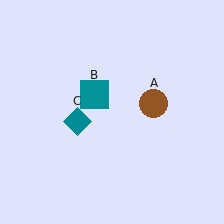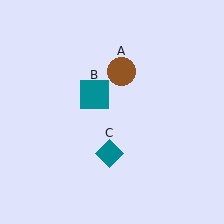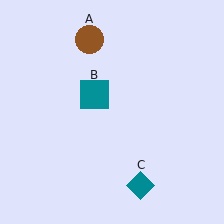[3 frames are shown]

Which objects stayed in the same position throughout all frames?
Teal square (object B) remained stationary.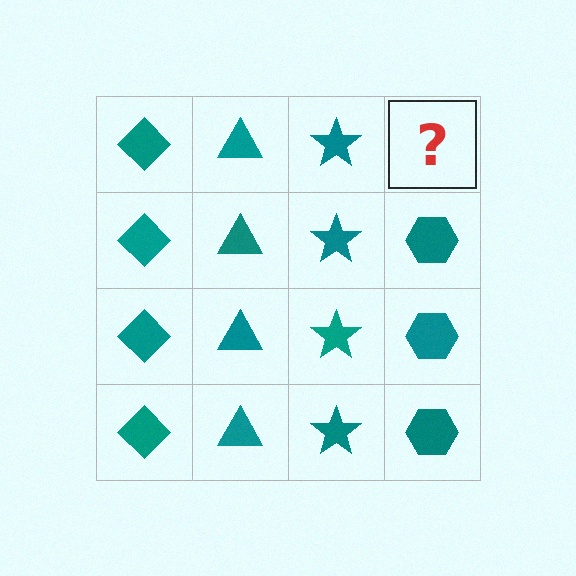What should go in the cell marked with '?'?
The missing cell should contain a teal hexagon.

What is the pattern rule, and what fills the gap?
The rule is that each column has a consistent shape. The gap should be filled with a teal hexagon.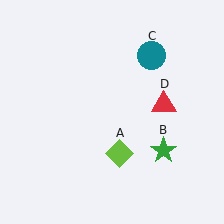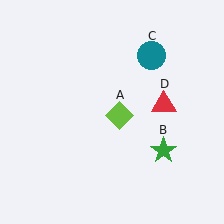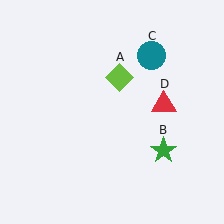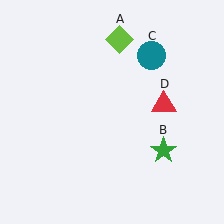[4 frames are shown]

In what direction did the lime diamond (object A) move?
The lime diamond (object A) moved up.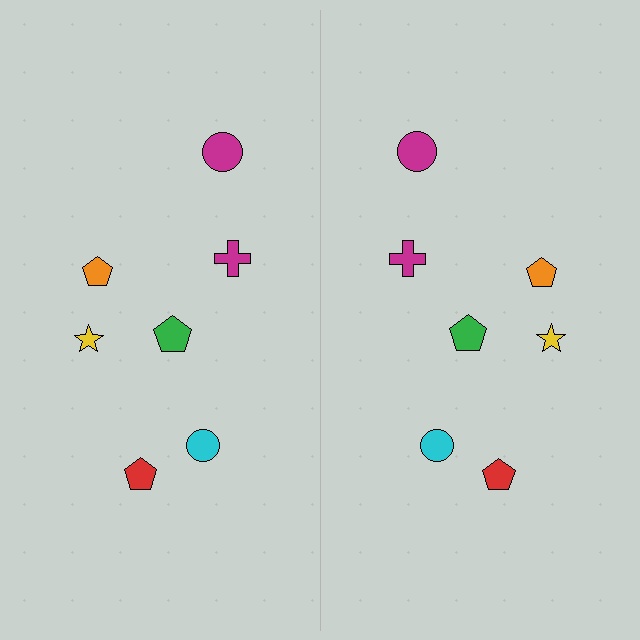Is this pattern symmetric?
Yes, this pattern has bilateral (reflection) symmetry.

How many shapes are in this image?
There are 14 shapes in this image.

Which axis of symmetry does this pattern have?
The pattern has a vertical axis of symmetry running through the center of the image.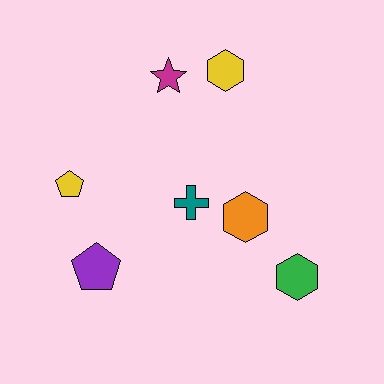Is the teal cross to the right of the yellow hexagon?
No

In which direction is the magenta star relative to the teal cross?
The magenta star is above the teal cross.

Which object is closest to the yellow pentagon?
The purple pentagon is closest to the yellow pentagon.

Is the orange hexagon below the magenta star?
Yes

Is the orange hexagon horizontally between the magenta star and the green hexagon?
Yes